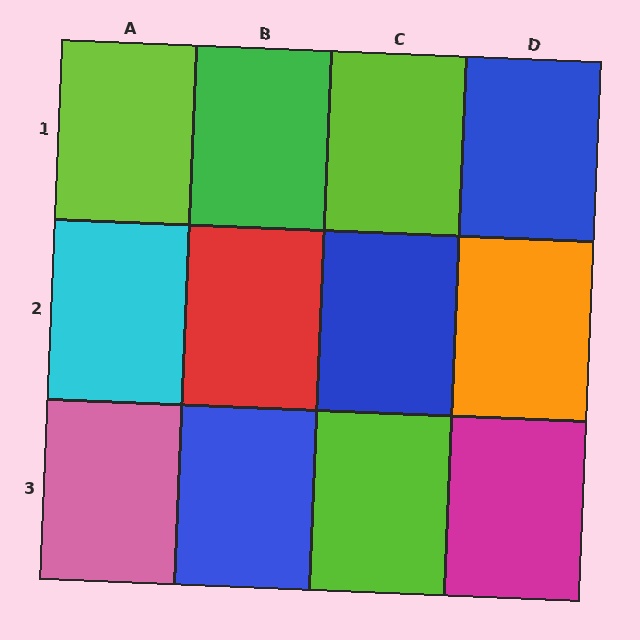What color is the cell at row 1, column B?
Green.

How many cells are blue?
3 cells are blue.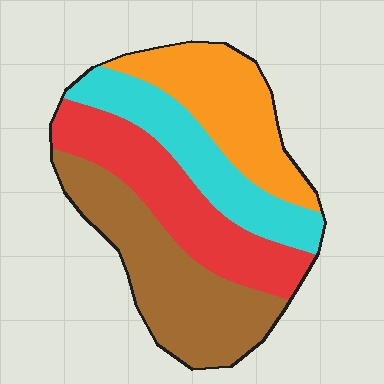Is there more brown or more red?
Brown.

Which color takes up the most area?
Brown, at roughly 30%.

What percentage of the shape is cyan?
Cyan takes up less than a quarter of the shape.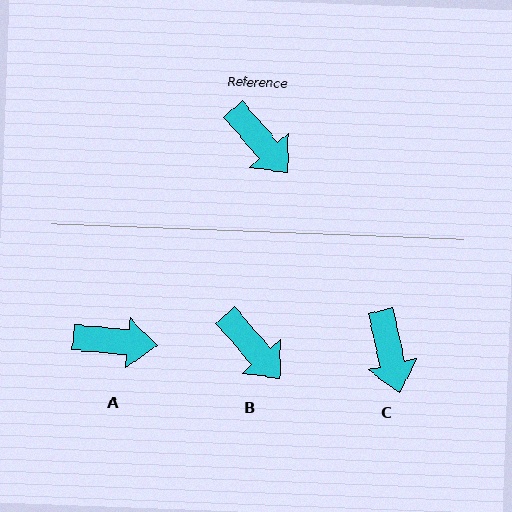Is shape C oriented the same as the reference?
No, it is off by about 28 degrees.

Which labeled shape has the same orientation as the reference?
B.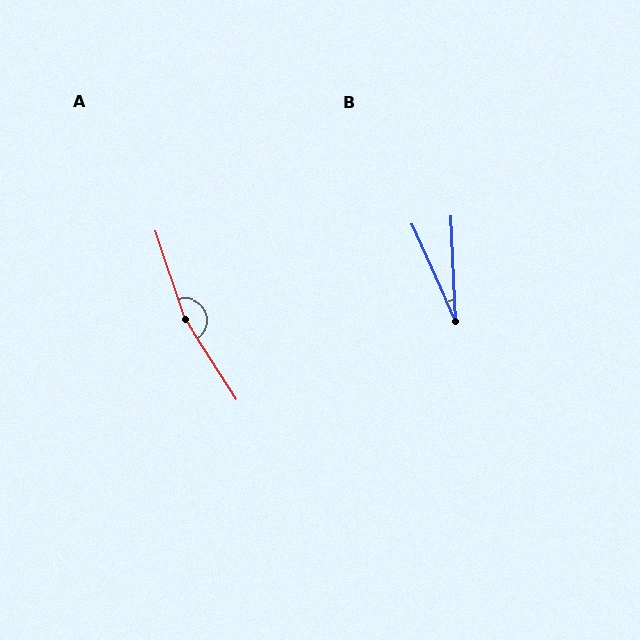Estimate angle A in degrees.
Approximately 166 degrees.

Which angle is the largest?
A, at approximately 166 degrees.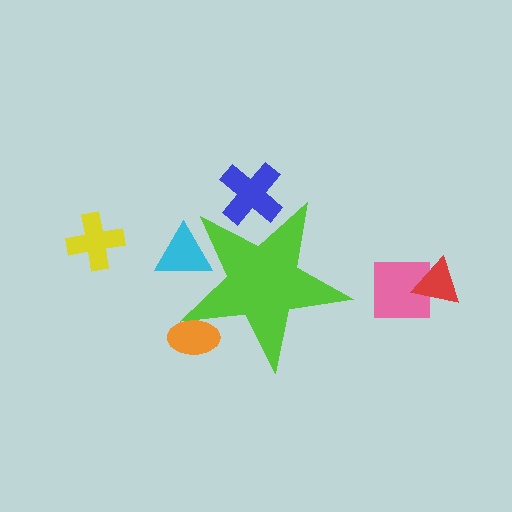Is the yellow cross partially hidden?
No, the yellow cross is fully visible.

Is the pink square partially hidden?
No, the pink square is fully visible.